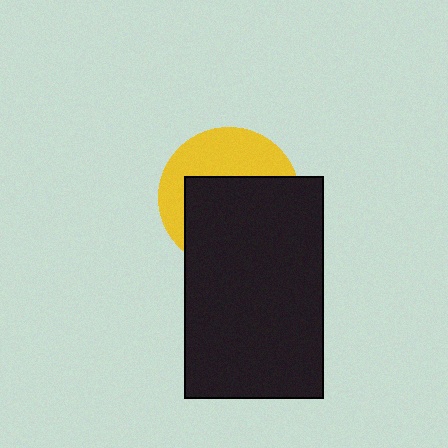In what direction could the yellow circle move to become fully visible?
The yellow circle could move up. That would shift it out from behind the black rectangle entirely.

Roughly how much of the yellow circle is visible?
A small part of it is visible (roughly 40%).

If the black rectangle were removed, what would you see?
You would see the complete yellow circle.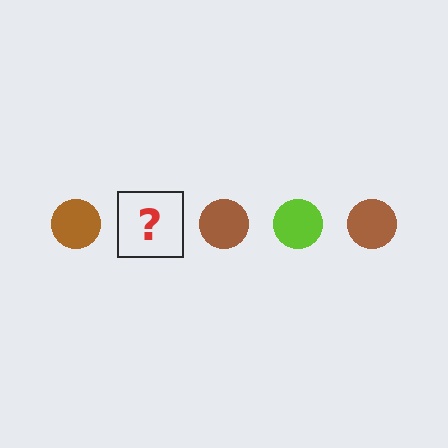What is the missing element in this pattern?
The missing element is a lime circle.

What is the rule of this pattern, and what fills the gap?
The rule is that the pattern cycles through brown, lime circles. The gap should be filled with a lime circle.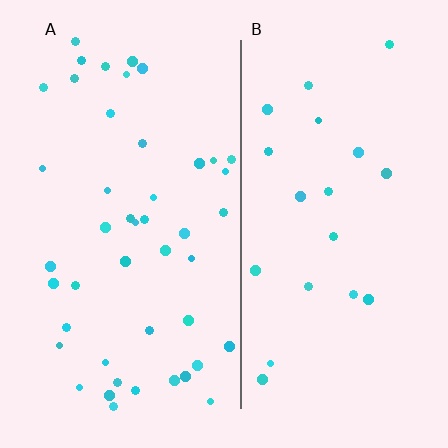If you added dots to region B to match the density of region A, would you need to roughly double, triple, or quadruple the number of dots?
Approximately double.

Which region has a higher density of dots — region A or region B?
A (the left).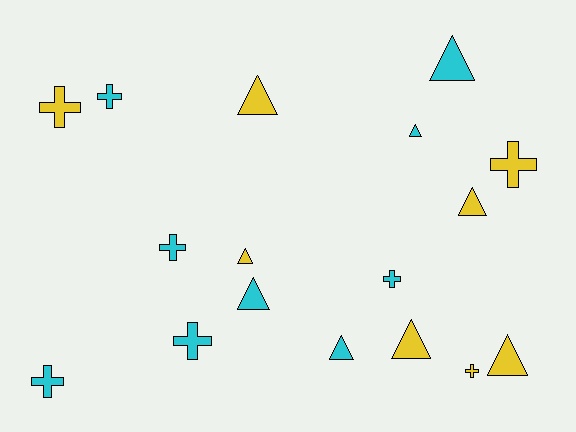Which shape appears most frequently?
Triangle, with 9 objects.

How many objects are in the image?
There are 17 objects.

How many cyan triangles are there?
There are 4 cyan triangles.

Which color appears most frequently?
Cyan, with 9 objects.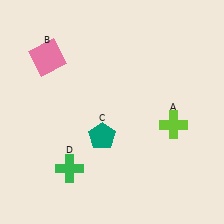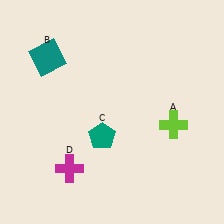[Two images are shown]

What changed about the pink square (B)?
In Image 1, B is pink. In Image 2, it changed to teal.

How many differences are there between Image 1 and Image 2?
There are 2 differences between the two images.